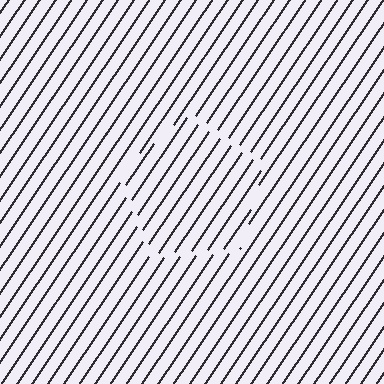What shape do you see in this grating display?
An illusory pentagon. The interior of the shape contains the same grating, shifted by half a period — the contour is defined by the phase discontinuity where line-ends from the inner and outer gratings abut.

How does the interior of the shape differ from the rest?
The interior of the shape contains the same grating, shifted by half a period — the contour is defined by the phase discontinuity where line-ends from the inner and outer gratings abut.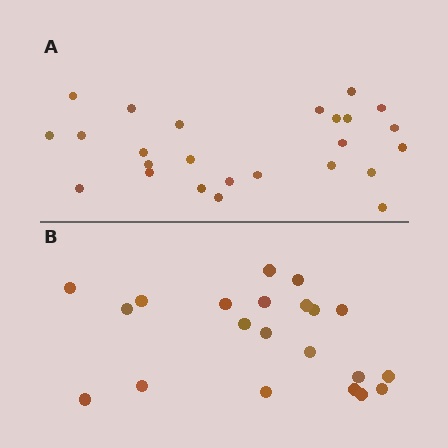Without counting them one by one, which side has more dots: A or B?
Region A (the top region) has more dots.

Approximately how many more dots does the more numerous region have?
Region A has about 4 more dots than region B.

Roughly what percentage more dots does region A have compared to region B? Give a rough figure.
About 20% more.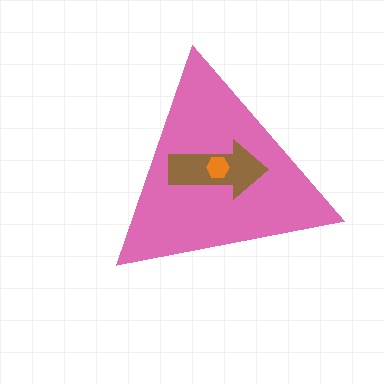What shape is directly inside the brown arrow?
The orange hexagon.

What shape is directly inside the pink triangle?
The brown arrow.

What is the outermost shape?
The pink triangle.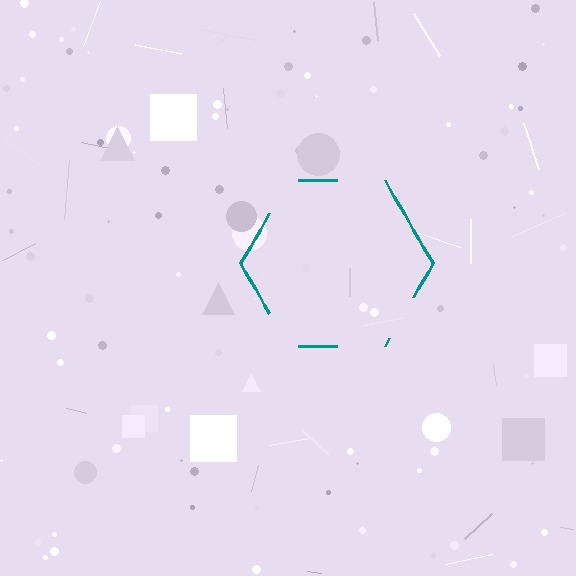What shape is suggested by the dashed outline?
The dashed outline suggests a hexagon.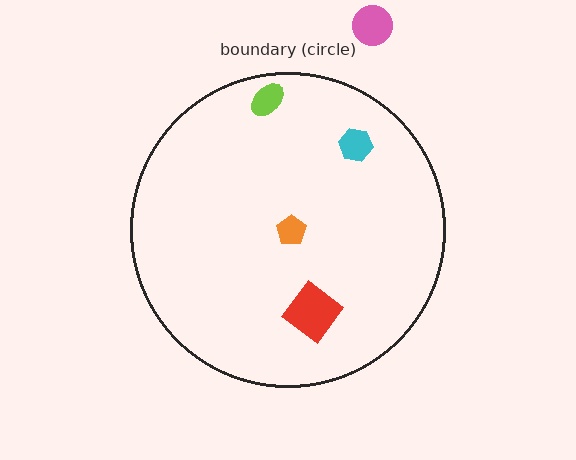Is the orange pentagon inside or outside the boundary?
Inside.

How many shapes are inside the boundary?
4 inside, 1 outside.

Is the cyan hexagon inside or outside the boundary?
Inside.